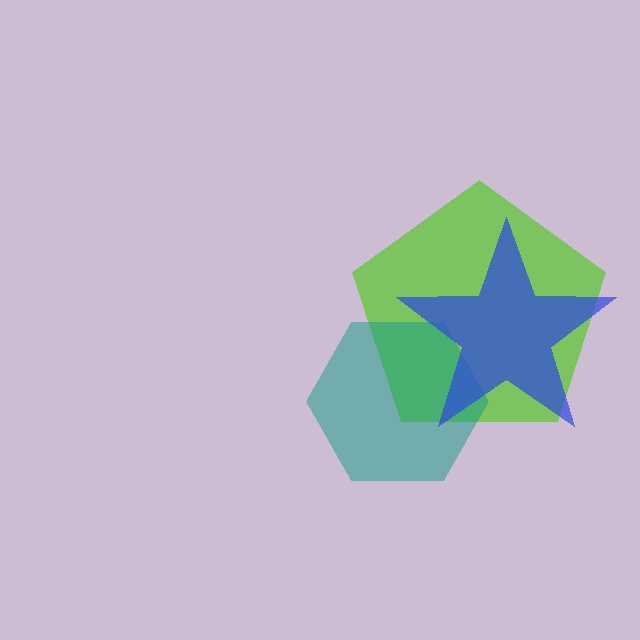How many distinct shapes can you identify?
There are 3 distinct shapes: a lime pentagon, a teal hexagon, a blue star.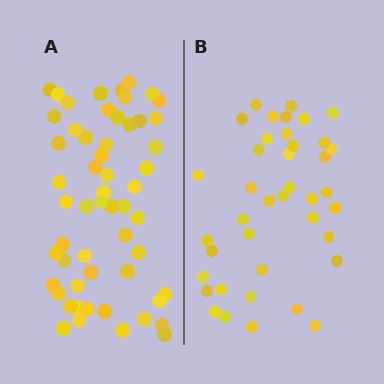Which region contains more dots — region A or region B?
Region A (the left region) has more dots.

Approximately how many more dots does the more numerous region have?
Region A has approximately 15 more dots than region B.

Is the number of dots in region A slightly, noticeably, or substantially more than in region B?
Region A has noticeably more, but not dramatically so. The ratio is roughly 1.4 to 1.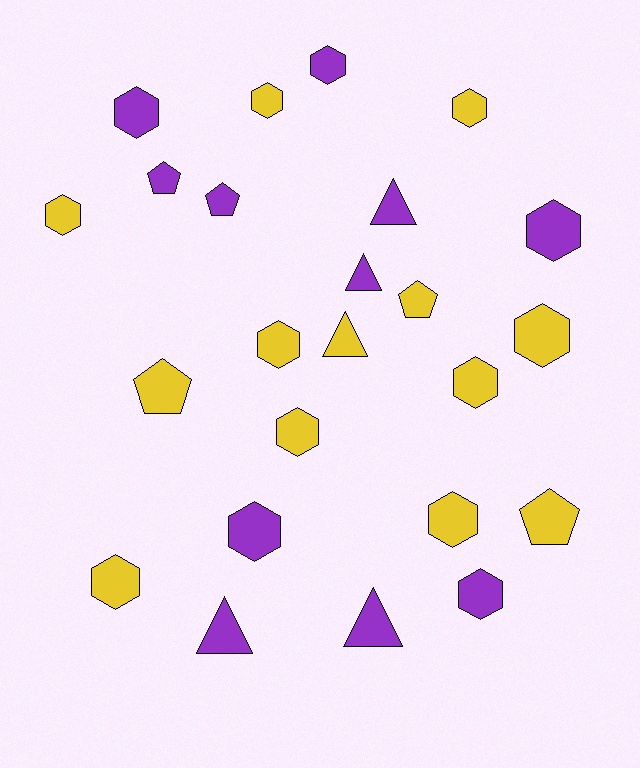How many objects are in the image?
There are 24 objects.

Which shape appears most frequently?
Hexagon, with 14 objects.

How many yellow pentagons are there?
There are 3 yellow pentagons.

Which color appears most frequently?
Yellow, with 13 objects.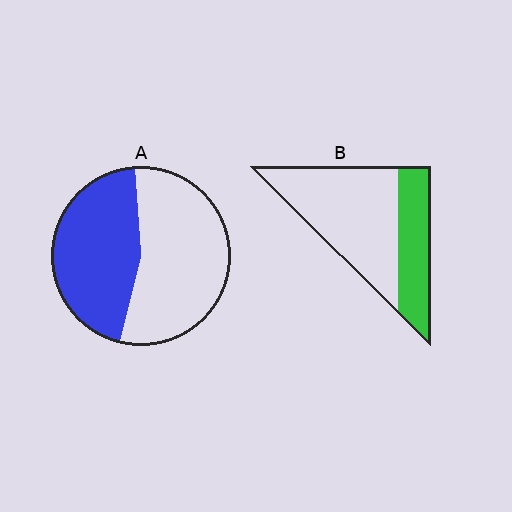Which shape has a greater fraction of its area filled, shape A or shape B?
Shape A.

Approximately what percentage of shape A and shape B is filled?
A is approximately 45% and B is approximately 35%.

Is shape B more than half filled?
No.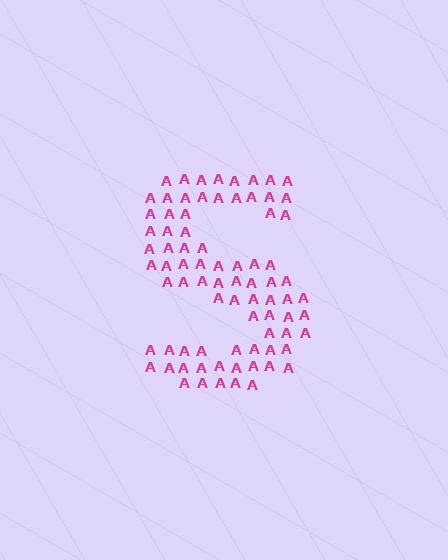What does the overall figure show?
The overall figure shows the letter S.